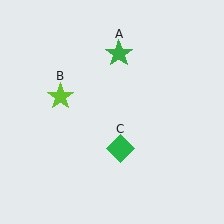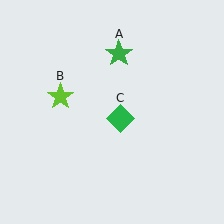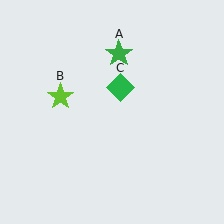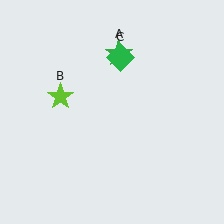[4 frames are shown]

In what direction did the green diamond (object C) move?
The green diamond (object C) moved up.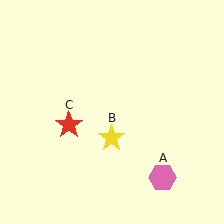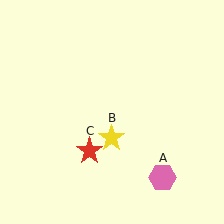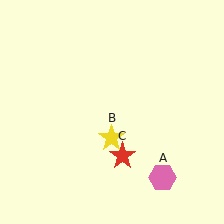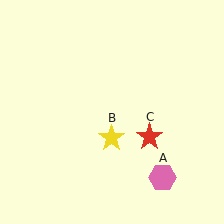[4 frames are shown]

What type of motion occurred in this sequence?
The red star (object C) rotated counterclockwise around the center of the scene.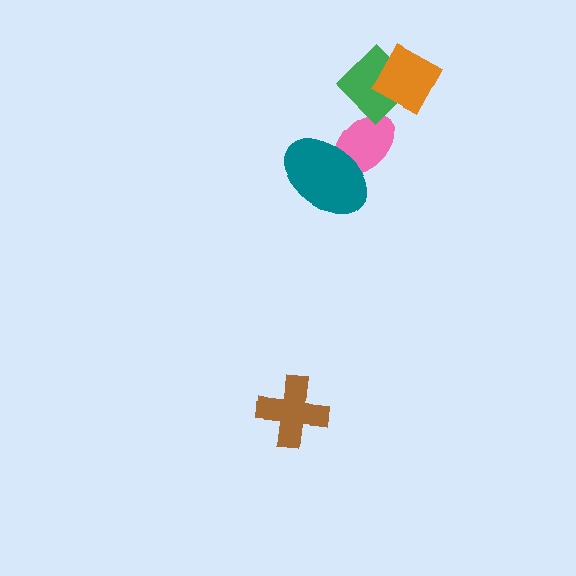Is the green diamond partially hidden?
Yes, it is partially covered by another shape.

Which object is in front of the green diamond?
The orange diamond is in front of the green diamond.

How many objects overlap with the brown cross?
0 objects overlap with the brown cross.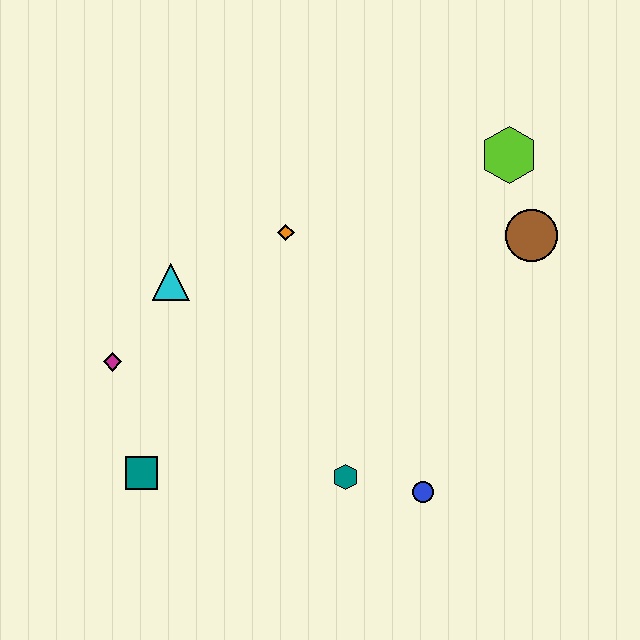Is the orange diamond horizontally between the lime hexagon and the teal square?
Yes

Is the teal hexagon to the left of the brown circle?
Yes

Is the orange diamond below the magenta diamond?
No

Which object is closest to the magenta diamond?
The cyan triangle is closest to the magenta diamond.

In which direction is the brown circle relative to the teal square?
The brown circle is to the right of the teal square.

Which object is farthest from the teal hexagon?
The lime hexagon is farthest from the teal hexagon.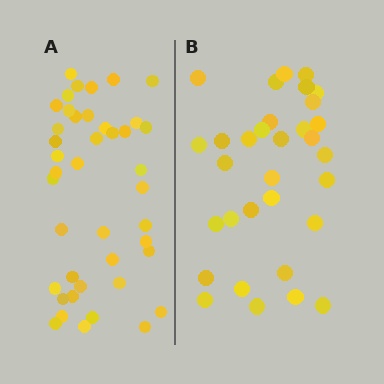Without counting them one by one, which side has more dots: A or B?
Region A (the left region) has more dots.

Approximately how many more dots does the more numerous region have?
Region A has roughly 10 or so more dots than region B.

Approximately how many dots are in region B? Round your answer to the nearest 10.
About 30 dots. (The exact count is 32, which rounds to 30.)